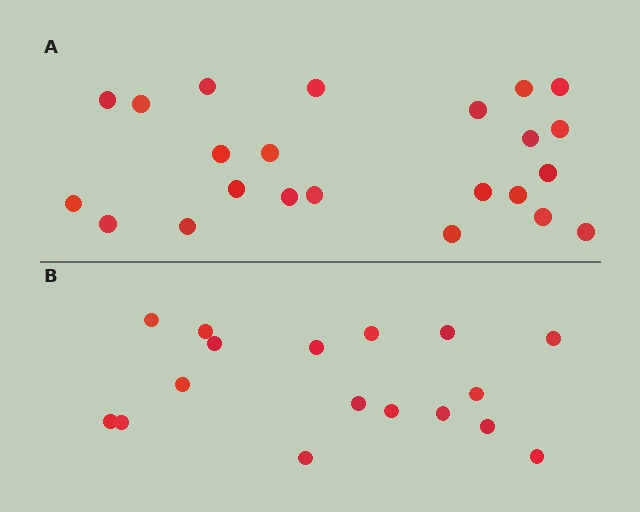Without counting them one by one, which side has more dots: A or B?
Region A (the top region) has more dots.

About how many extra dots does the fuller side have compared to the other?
Region A has about 6 more dots than region B.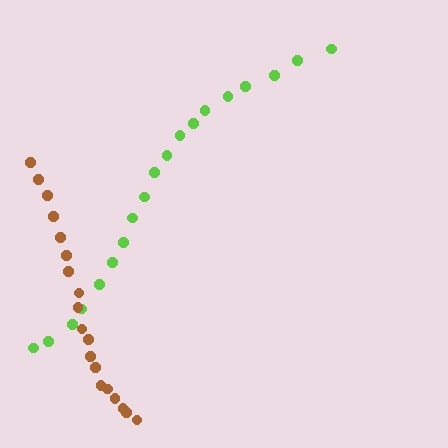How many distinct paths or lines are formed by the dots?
There are 2 distinct paths.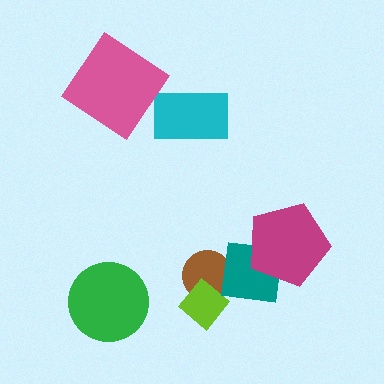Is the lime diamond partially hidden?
Yes, it is partially covered by another shape.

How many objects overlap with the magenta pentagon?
1 object overlaps with the magenta pentagon.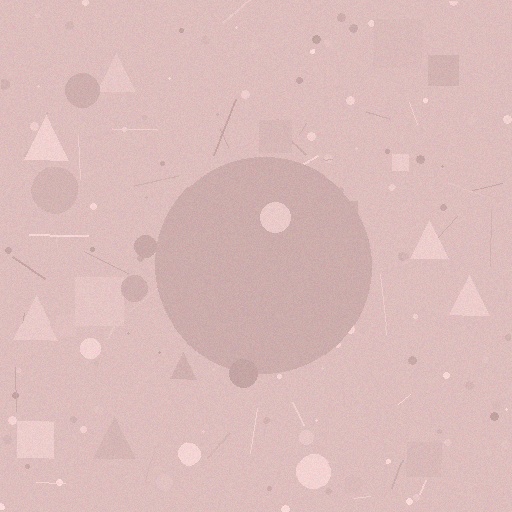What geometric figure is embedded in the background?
A circle is embedded in the background.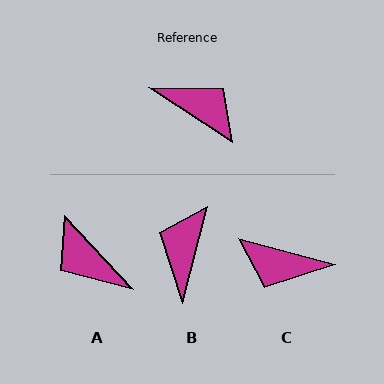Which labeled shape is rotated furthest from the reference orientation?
A, about 166 degrees away.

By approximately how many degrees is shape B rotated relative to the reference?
Approximately 109 degrees counter-clockwise.